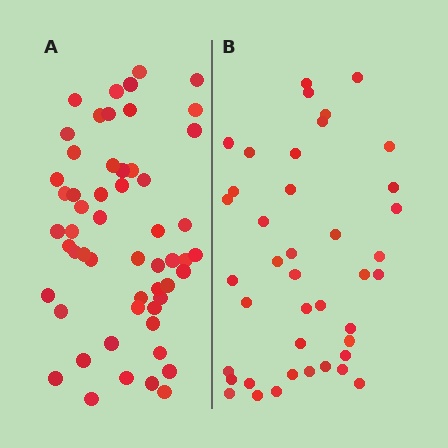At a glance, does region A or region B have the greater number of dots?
Region A (the left region) has more dots.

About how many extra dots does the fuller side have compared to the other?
Region A has approximately 15 more dots than region B.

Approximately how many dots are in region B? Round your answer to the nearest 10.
About 40 dots. (The exact count is 41, which rounds to 40.)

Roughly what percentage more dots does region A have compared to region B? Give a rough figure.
About 35% more.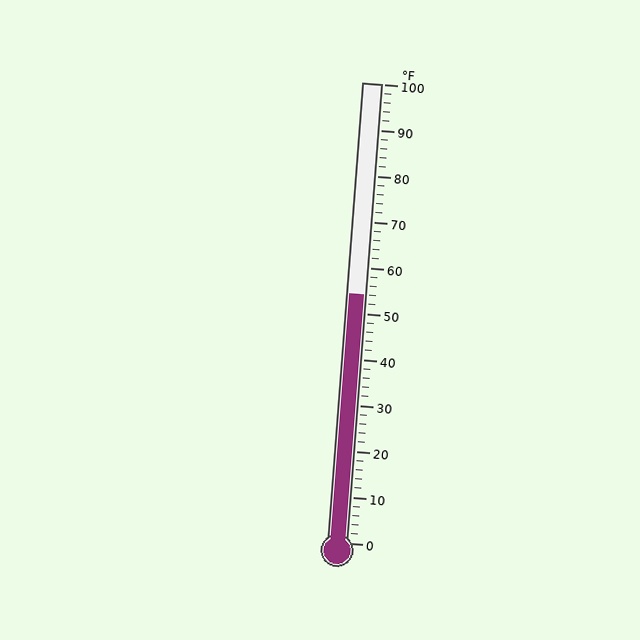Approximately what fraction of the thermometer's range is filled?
The thermometer is filled to approximately 55% of its range.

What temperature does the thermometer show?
The thermometer shows approximately 54°F.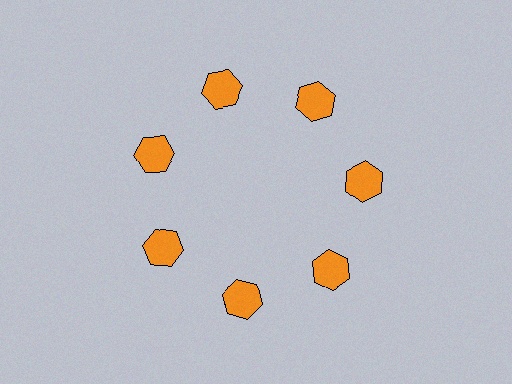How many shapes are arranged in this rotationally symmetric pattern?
There are 7 shapes, arranged in 7 groups of 1.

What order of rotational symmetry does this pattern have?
This pattern has 7-fold rotational symmetry.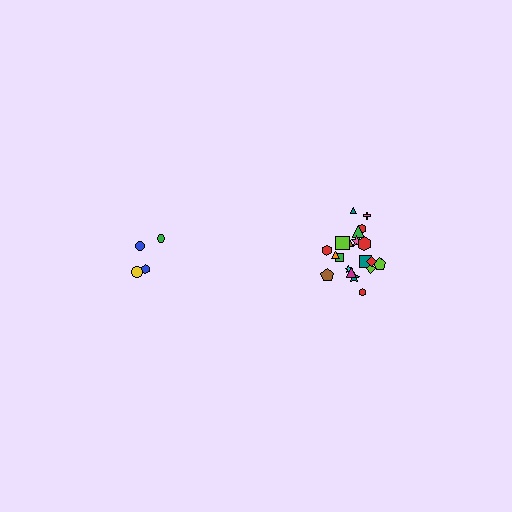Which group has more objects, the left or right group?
The right group.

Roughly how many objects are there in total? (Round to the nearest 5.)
Roughly 25 objects in total.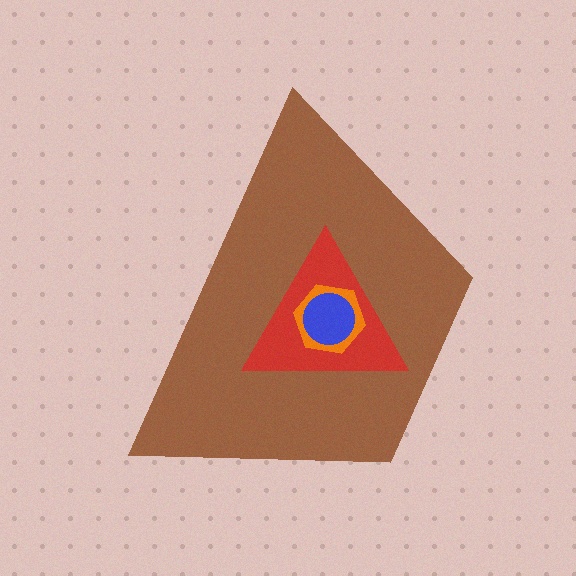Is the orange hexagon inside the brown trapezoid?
Yes.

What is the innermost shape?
The blue circle.